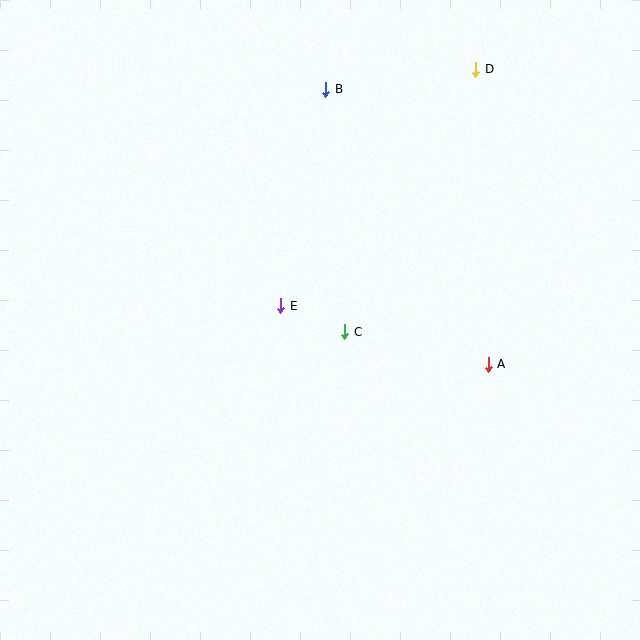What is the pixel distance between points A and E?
The distance between A and E is 216 pixels.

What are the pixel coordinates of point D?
Point D is at (476, 69).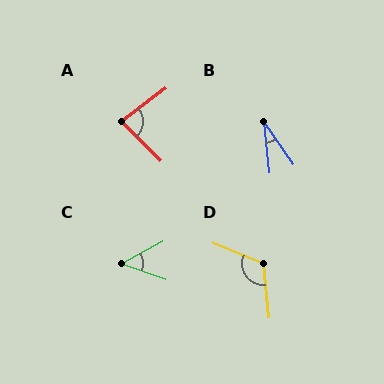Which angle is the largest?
D, at approximately 119 degrees.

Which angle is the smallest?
B, at approximately 29 degrees.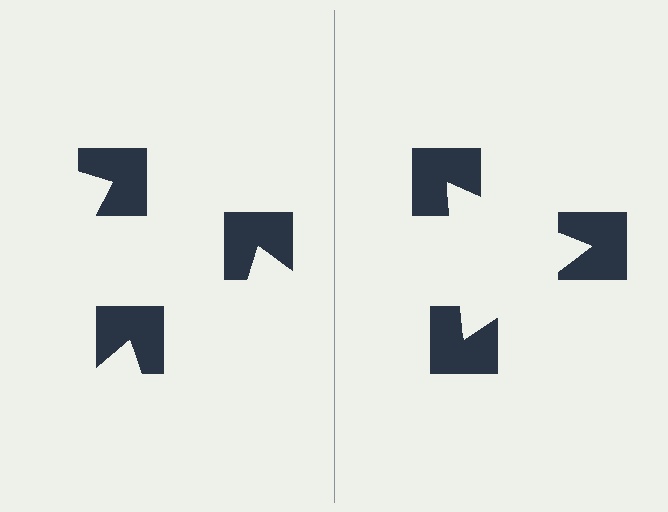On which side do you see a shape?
An illusory triangle appears on the right side. On the left side the wedge cuts are rotated, so no coherent shape forms.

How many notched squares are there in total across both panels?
6 — 3 on each side.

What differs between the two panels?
The notched squares are positioned identically on both sides; only the wedge orientations differ. On the right they align to a triangle; on the left they are misaligned.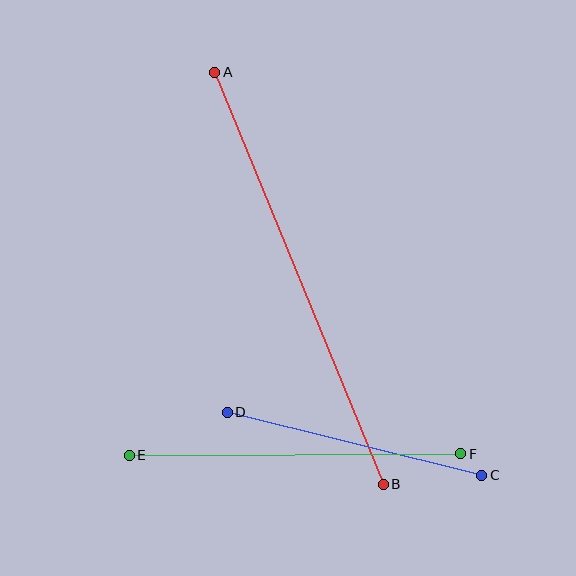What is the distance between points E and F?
The distance is approximately 331 pixels.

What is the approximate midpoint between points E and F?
The midpoint is at approximately (295, 454) pixels.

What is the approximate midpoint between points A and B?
The midpoint is at approximately (299, 278) pixels.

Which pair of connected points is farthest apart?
Points A and B are farthest apart.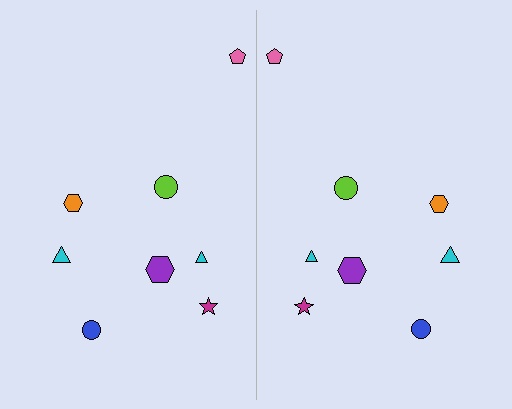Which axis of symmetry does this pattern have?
The pattern has a vertical axis of symmetry running through the center of the image.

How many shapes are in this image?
There are 16 shapes in this image.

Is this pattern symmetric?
Yes, this pattern has bilateral (reflection) symmetry.